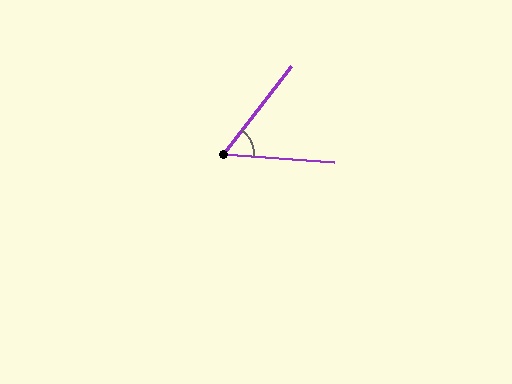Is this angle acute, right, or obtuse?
It is acute.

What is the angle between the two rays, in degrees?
Approximately 56 degrees.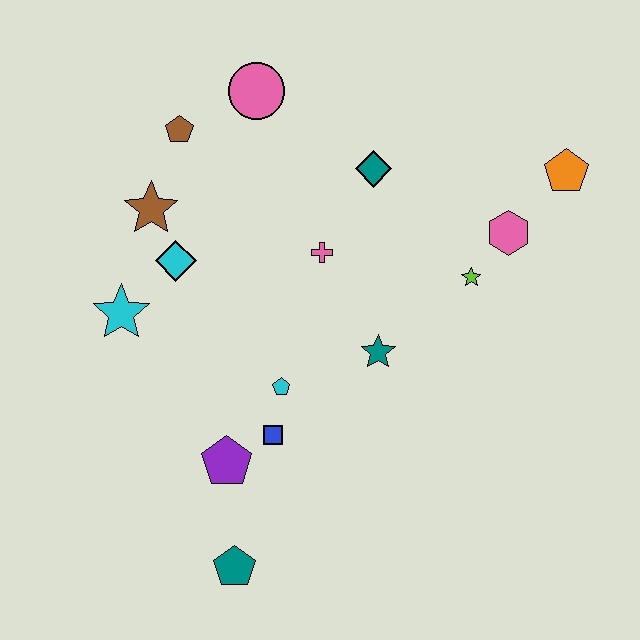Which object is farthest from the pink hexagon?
The teal pentagon is farthest from the pink hexagon.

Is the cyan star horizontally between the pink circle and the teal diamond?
No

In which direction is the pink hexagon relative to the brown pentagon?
The pink hexagon is to the right of the brown pentagon.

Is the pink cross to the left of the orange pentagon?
Yes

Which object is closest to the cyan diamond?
The brown star is closest to the cyan diamond.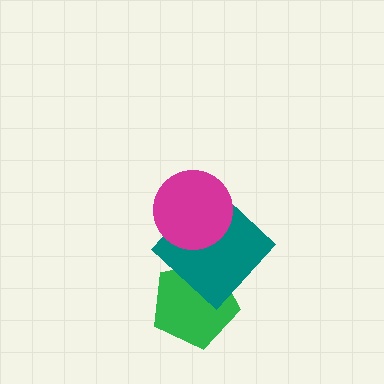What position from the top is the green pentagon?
The green pentagon is 3rd from the top.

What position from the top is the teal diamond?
The teal diamond is 2nd from the top.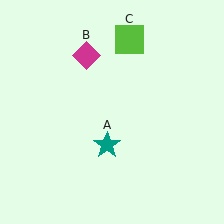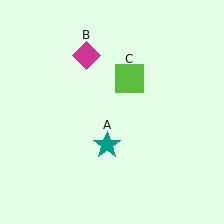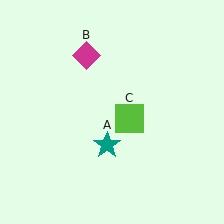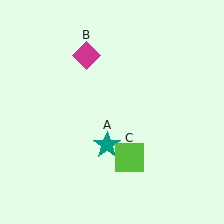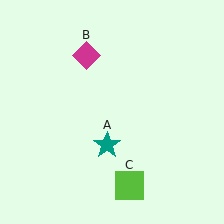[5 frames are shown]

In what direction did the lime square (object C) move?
The lime square (object C) moved down.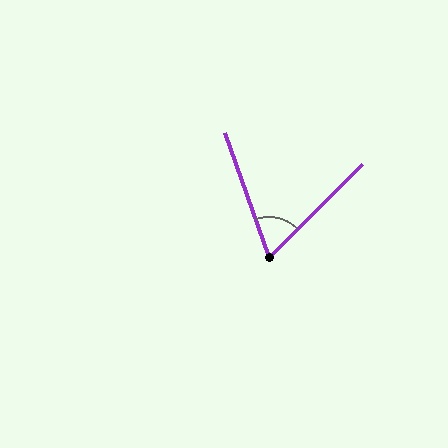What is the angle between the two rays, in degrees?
Approximately 65 degrees.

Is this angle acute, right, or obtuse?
It is acute.